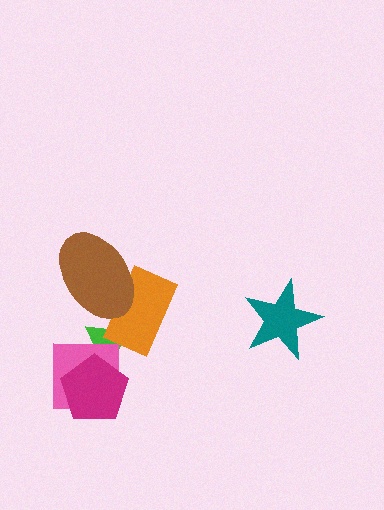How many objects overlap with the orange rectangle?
2 objects overlap with the orange rectangle.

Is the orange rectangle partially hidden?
Yes, it is partially covered by another shape.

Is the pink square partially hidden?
Yes, it is partially covered by another shape.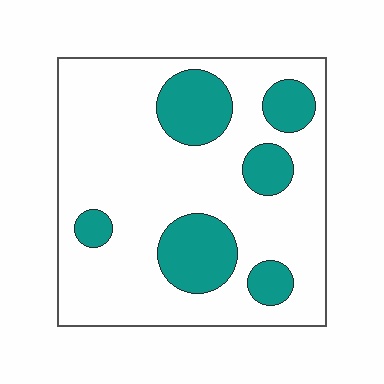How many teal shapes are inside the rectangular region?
6.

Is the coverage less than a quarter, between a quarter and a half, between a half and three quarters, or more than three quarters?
Less than a quarter.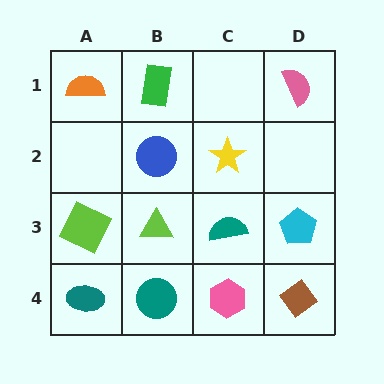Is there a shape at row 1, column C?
No, that cell is empty.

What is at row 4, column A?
A teal ellipse.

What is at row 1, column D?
A pink semicircle.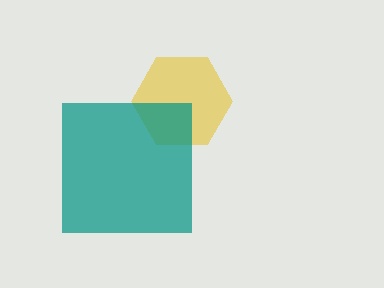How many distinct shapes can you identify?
There are 2 distinct shapes: a yellow hexagon, a teal square.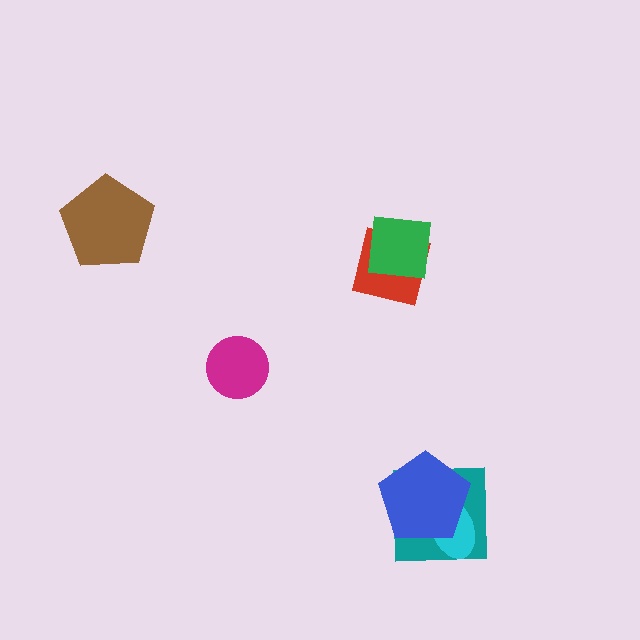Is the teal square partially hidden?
Yes, it is partially covered by another shape.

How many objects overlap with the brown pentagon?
0 objects overlap with the brown pentagon.